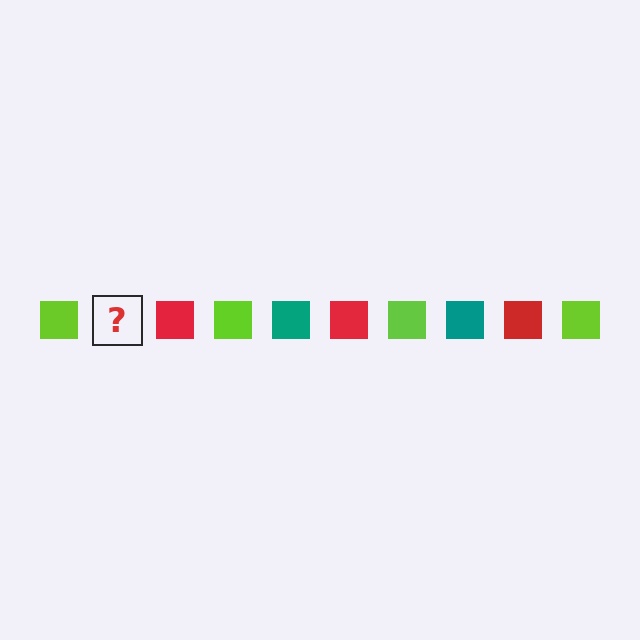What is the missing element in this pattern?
The missing element is a teal square.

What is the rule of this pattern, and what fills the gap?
The rule is that the pattern cycles through lime, teal, red squares. The gap should be filled with a teal square.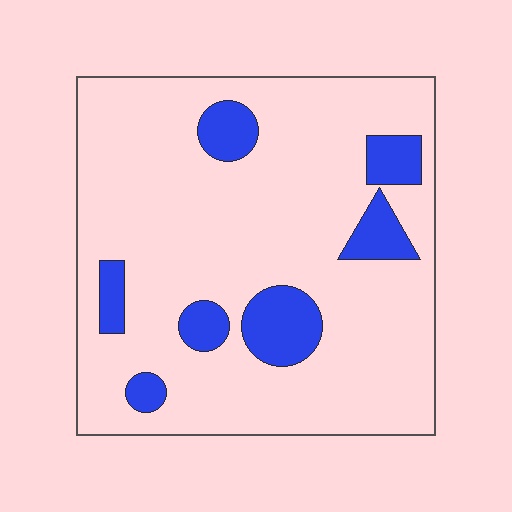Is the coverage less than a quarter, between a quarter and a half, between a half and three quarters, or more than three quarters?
Less than a quarter.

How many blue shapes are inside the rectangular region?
7.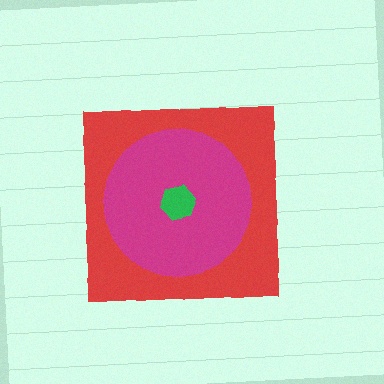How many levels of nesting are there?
3.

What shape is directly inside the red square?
The magenta circle.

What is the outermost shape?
The red square.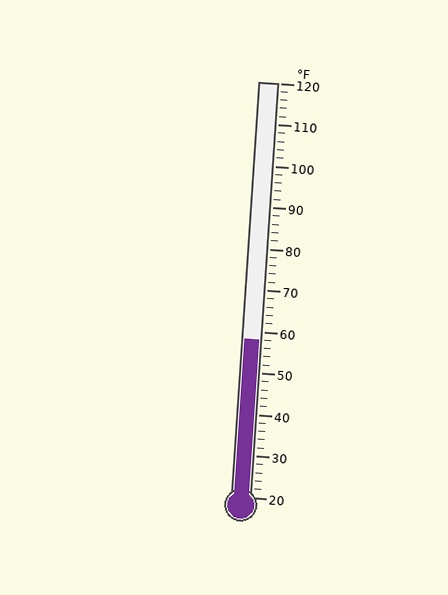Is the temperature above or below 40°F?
The temperature is above 40°F.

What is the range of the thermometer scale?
The thermometer scale ranges from 20°F to 120°F.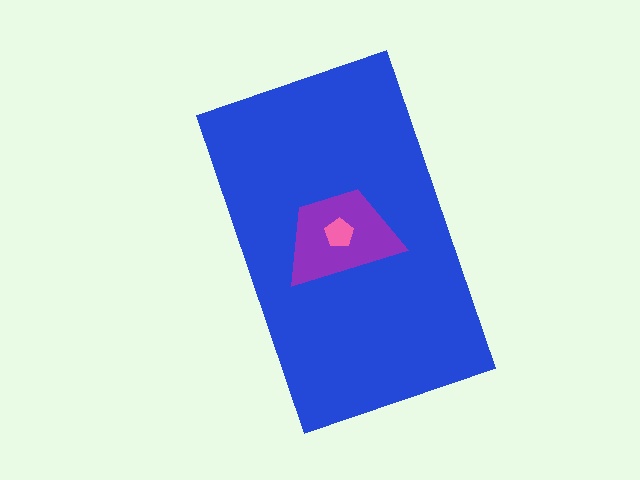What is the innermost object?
The pink pentagon.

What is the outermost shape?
The blue rectangle.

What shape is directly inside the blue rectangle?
The purple trapezoid.